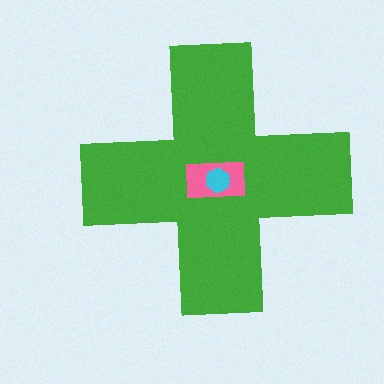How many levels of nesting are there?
3.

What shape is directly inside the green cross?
The pink rectangle.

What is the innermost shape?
The cyan hexagon.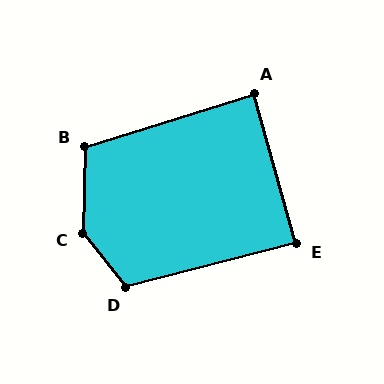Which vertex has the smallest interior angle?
A, at approximately 88 degrees.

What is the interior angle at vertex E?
Approximately 89 degrees (approximately right).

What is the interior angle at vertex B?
Approximately 109 degrees (obtuse).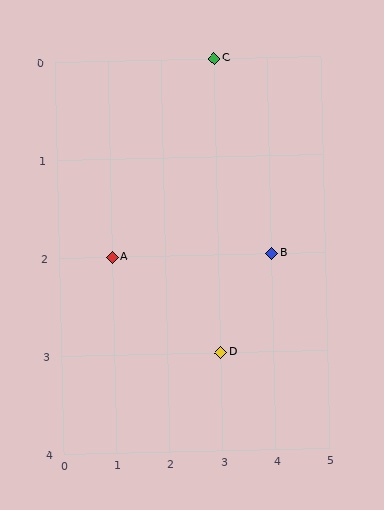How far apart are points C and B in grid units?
Points C and B are 1 column and 2 rows apart (about 2.2 grid units diagonally).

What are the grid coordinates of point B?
Point B is at grid coordinates (4, 2).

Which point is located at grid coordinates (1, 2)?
Point A is at (1, 2).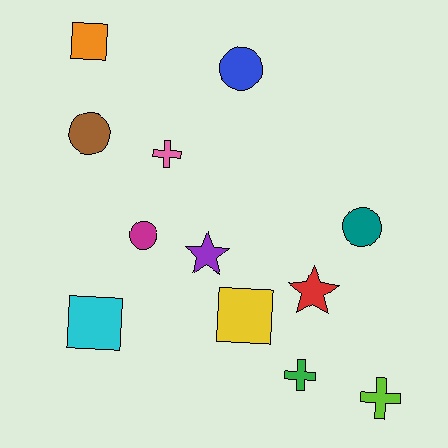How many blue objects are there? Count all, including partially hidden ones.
There is 1 blue object.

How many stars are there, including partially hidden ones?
There are 2 stars.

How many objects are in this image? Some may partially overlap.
There are 12 objects.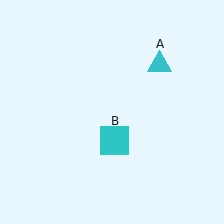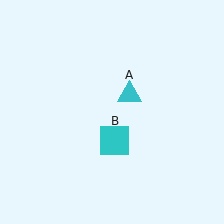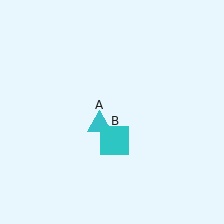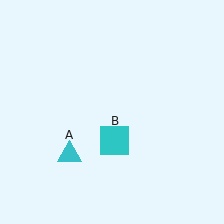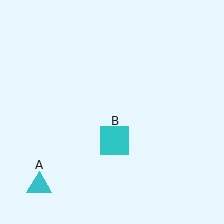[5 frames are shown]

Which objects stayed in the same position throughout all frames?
Cyan square (object B) remained stationary.